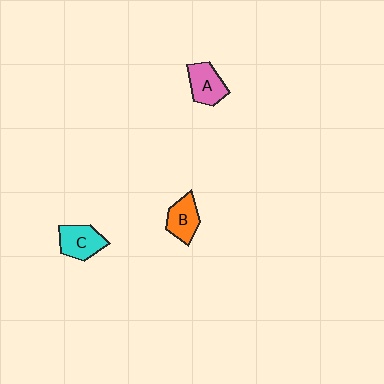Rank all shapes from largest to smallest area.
From largest to smallest: C (cyan), A (pink), B (orange).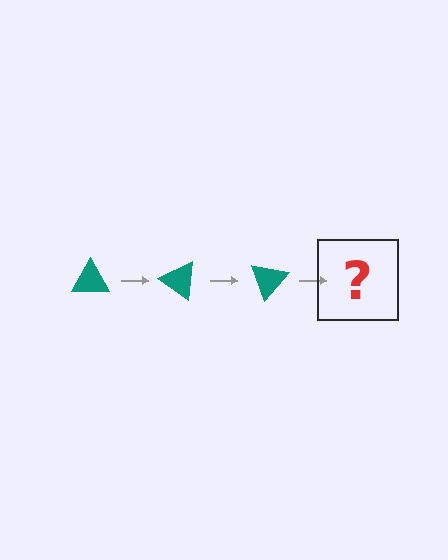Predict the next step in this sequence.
The next step is a teal triangle rotated 105 degrees.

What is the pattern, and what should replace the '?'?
The pattern is that the triangle rotates 35 degrees each step. The '?' should be a teal triangle rotated 105 degrees.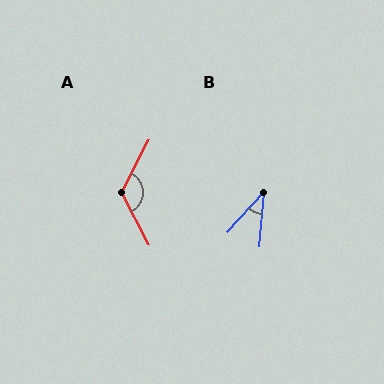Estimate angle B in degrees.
Approximately 37 degrees.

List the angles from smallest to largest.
B (37°), A (124°).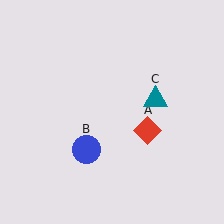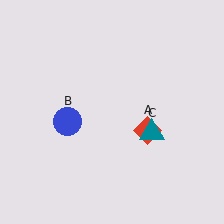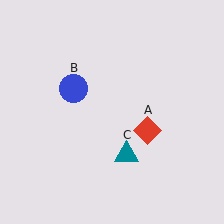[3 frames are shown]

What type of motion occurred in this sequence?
The blue circle (object B), teal triangle (object C) rotated clockwise around the center of the scene.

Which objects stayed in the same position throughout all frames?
Red diamond (object A) remained stationary.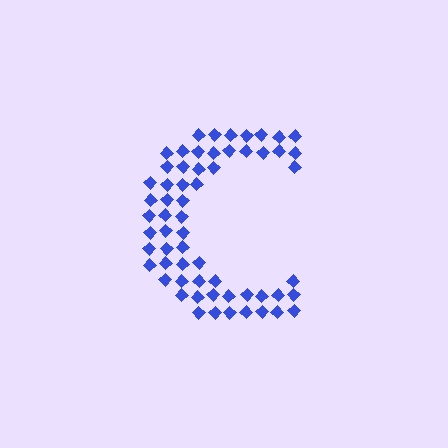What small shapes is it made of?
It is made of small diamonds.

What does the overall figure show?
The overall figure shows the letter C.